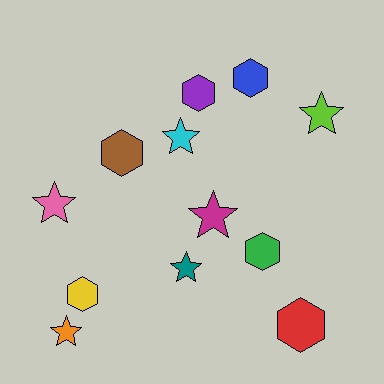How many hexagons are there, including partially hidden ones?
There are 6 hexagons.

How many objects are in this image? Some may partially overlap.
There are 12 objects.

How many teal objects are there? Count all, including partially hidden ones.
There is 1 teal object.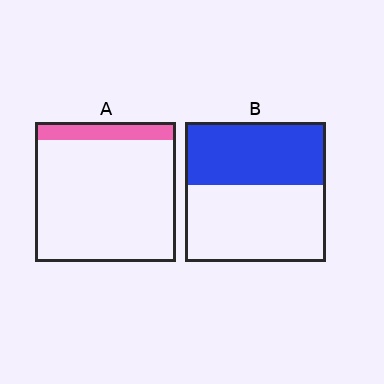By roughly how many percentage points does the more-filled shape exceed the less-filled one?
By roughly 30 percentage points (B over A).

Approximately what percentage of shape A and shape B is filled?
A is approximately 15% and B is approximately 45%.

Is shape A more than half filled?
No.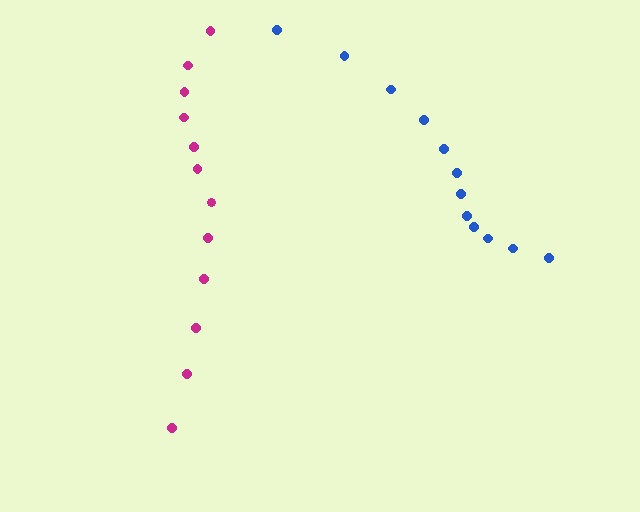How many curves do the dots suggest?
There are 2 distinct paths.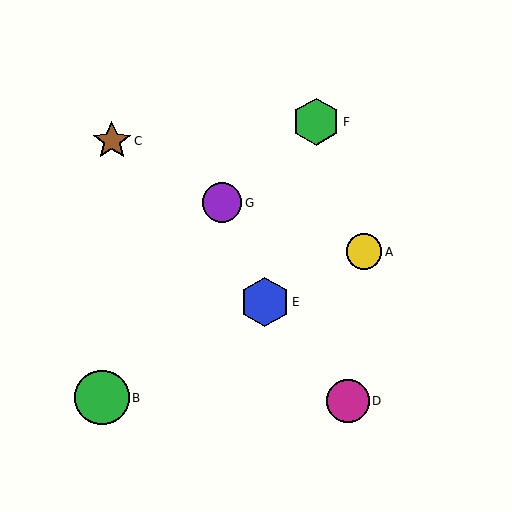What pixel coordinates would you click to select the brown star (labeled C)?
Click at (112, 141) to select the brown star C.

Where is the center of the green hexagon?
The center of the green hexagon is at (316, 122).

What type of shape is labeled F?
Shape F is a green hexagon.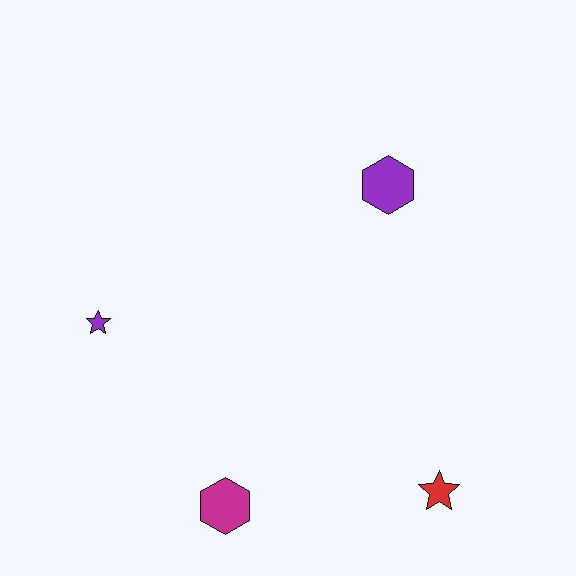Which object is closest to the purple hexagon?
The red star is closest to the purple hexagon.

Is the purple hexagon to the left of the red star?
Yes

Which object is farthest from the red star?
The purple star is farthest from the red star.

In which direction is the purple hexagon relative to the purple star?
The purple hexagon is to the right of the purple star.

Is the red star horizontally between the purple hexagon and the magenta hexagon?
No